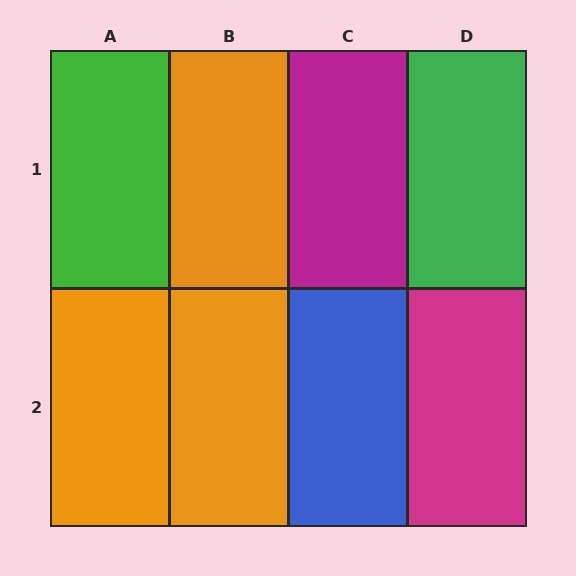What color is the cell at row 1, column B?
Orange.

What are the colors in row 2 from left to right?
Orange, orange, blue, magenta.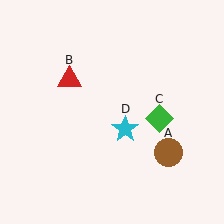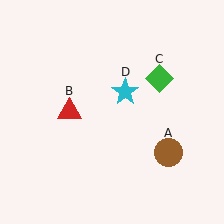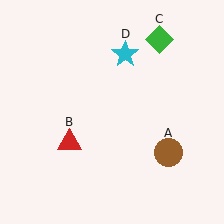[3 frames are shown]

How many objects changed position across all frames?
3 objects changed position: red triangle (object B), green diamond (object C), cyan star (object D).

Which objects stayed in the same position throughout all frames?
Brown circle (object A) remained stationary.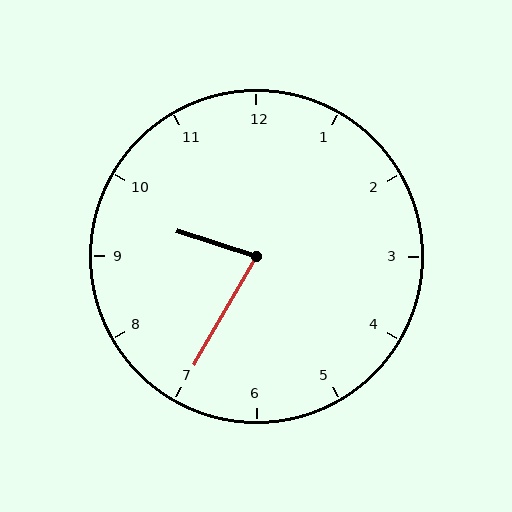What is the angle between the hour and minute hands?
Approximately 78 degrees.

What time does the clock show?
9:35.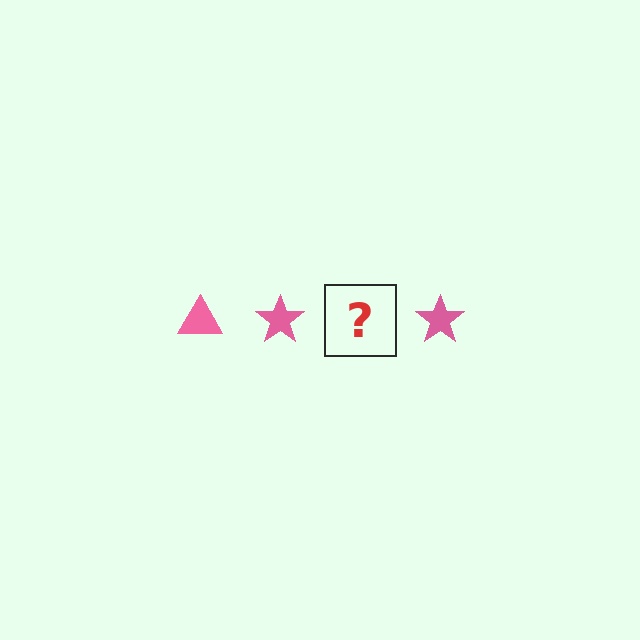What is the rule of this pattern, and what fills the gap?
The rule is that the pattern cycles through triangle, star shapes in pink. The gap should be filled with a pink triangle.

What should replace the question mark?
The question mark should be replaced with a pink triangle.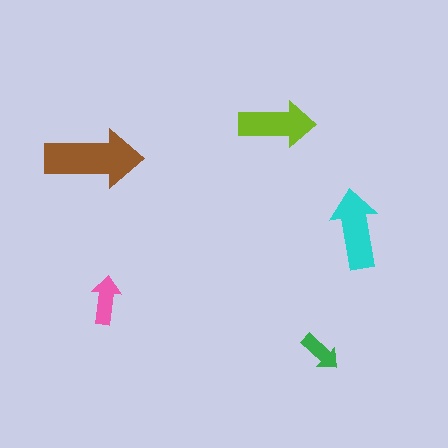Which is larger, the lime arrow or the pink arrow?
The lime one.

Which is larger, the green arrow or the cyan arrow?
The cyan one.